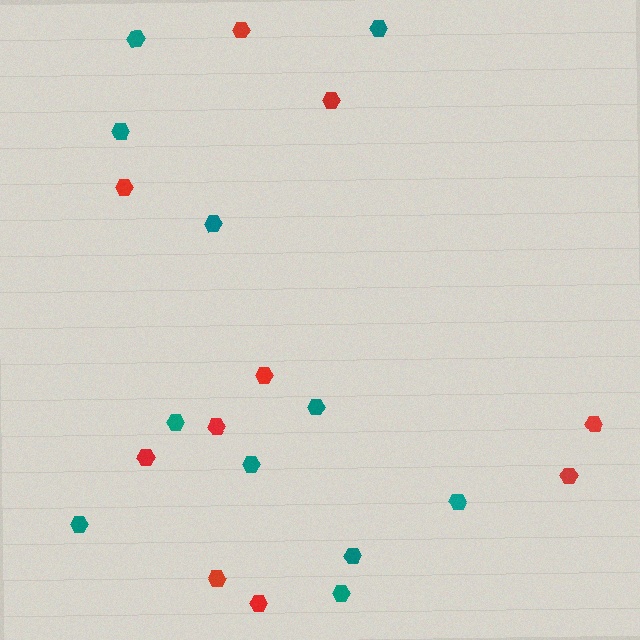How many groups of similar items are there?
There are 2 groups: one group of teal hexagons (11) and one group of red hexagons (10).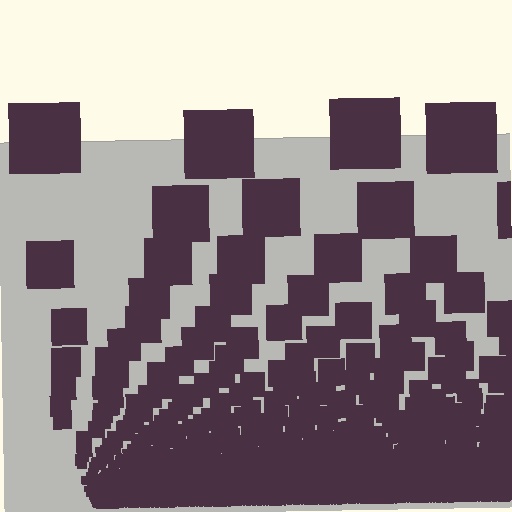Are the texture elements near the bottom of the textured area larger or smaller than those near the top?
Smaller. The gradient is inverted — elements near the bottom are smaller and denser.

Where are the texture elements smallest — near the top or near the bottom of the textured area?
Near the bottom.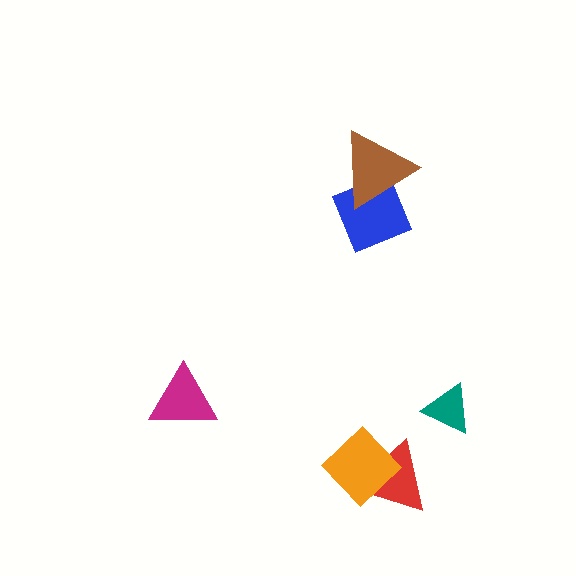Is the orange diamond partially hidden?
No, no other shape covers it.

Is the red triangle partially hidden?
Yes, it is partially covered by another shape.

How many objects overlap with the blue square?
1 object overlaps with the blue square.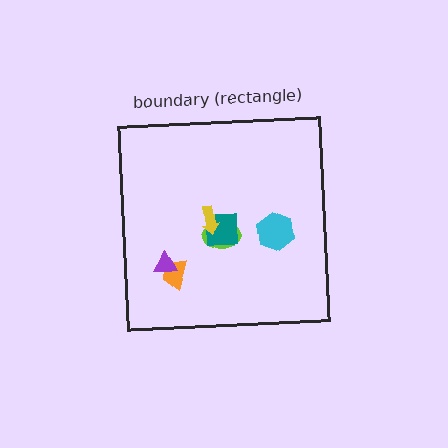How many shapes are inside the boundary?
6 inside, 0 outside.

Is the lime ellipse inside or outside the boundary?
Inside.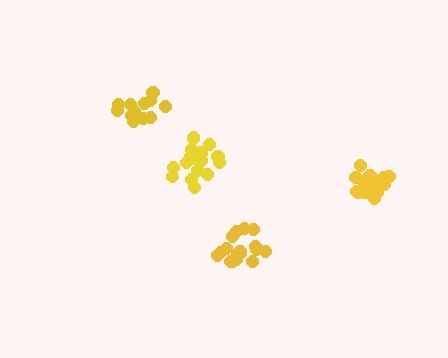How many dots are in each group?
Group 1: 17 dots, Group 2: 19 dots, Group 3: 19 dots, Group 4: 13 dots (68 total).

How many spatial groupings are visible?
There are 4 spatial groupings.